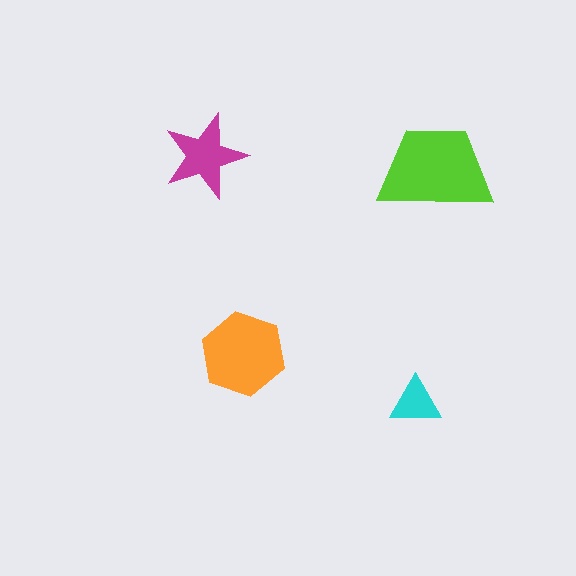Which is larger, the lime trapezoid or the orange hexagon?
The lime trapezoid.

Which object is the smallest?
The cyan triangle.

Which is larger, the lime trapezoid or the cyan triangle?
The lime trapezoid.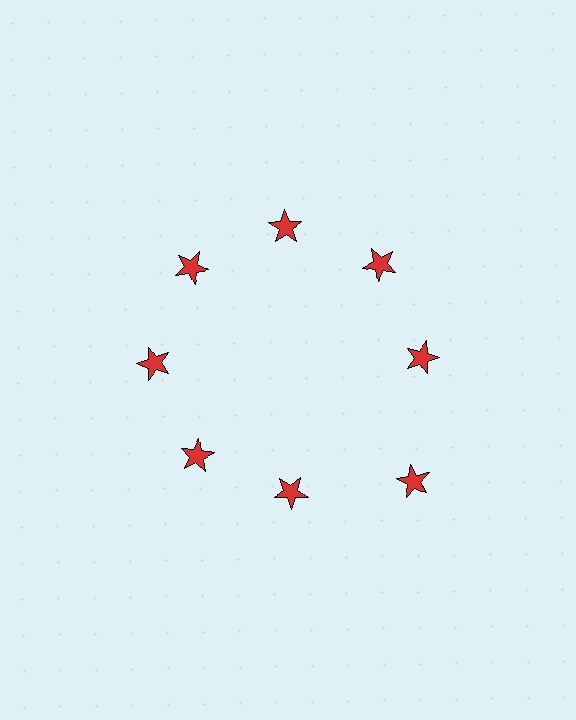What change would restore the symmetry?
The symmetry would be restored by moving it inward, back onto the ring so that all 8 stars sit at equal angles and equal distance from the center.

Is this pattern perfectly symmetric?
No. The 8 red stars are arranged in a ring, but one element near the 4 o'clock position is pushed outward from the center, breaking the 8-fold rotational symmetry.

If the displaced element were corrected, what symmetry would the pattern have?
It would have 8-fold rotational symmetry — the pattern would map onto itself every 45 degrees.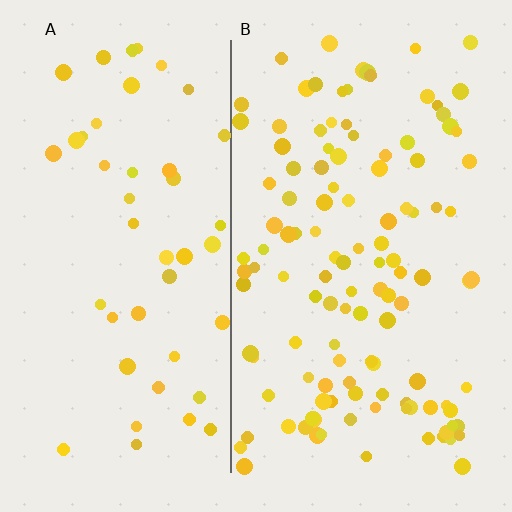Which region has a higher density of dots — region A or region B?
B (the right).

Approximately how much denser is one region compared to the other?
Approximately 2.5× — region B over region A.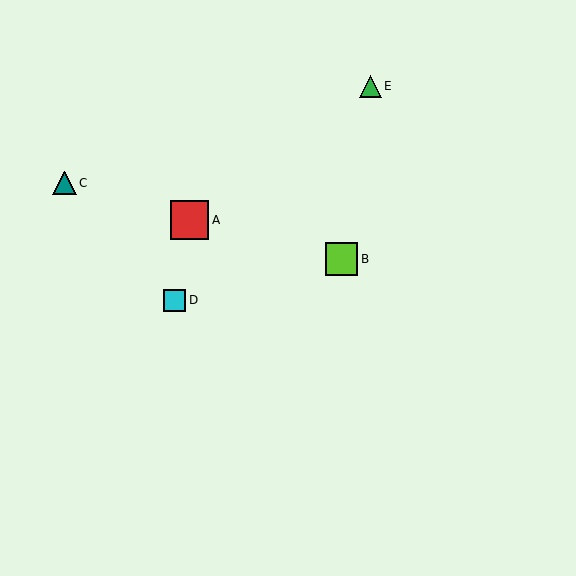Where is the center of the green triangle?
The center of the green triangle is at (371, 86).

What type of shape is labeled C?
Shape C is a teal triangle.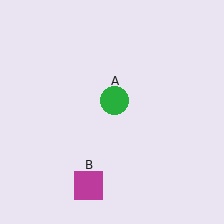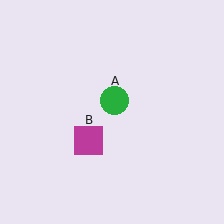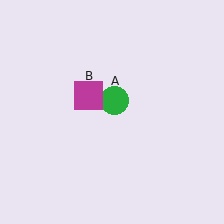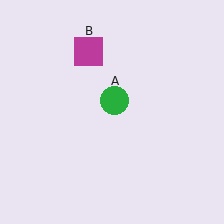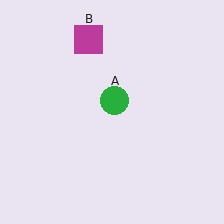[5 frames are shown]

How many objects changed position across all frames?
1 object changed position: magenta square (object B).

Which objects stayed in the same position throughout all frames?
Green circle (object A) remained stationary.